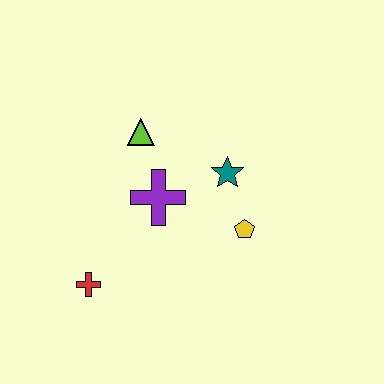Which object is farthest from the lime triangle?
The red cross is farthest from the lime triangle.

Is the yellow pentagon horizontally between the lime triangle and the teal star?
No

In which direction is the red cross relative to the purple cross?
The red cross is below the purple cross.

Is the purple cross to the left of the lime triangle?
No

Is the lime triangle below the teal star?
No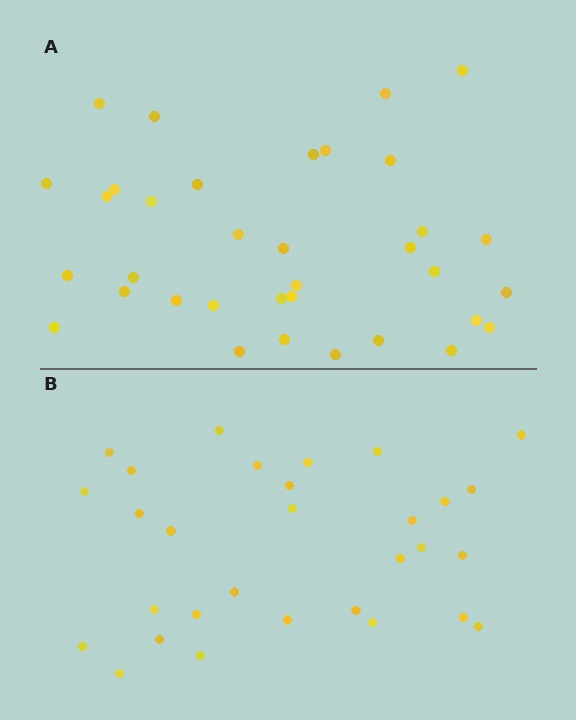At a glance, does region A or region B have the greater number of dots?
Region A (the top region) has more dots.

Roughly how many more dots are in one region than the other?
Region A has about 5 more dots than region B.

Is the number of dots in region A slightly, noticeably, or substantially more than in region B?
Region A has only slightly more — the two regions are fairly close. The ratio is roughly 1.2 to 1.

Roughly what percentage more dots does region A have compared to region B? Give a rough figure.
About 15% more.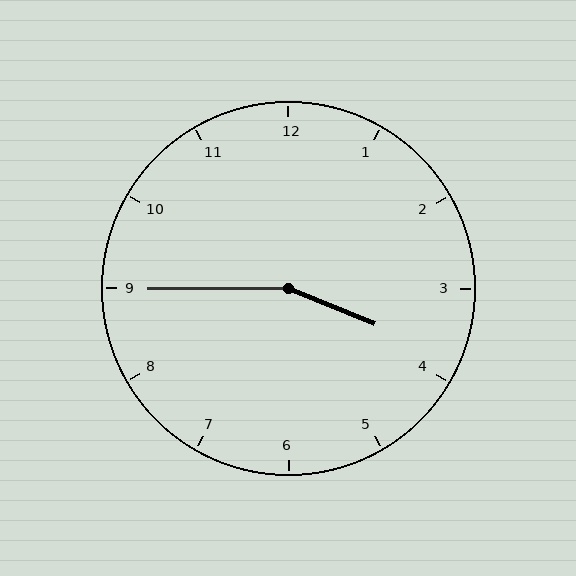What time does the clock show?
3:45.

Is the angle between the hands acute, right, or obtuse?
It is obtuse.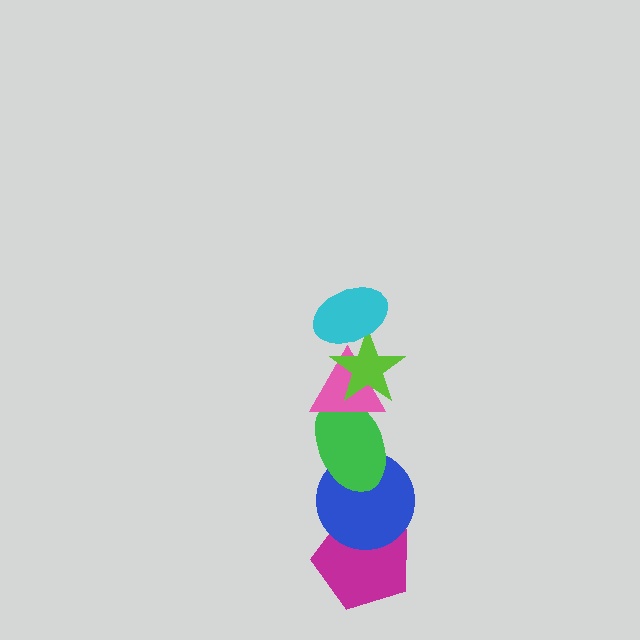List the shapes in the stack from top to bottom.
From top to bottom: the cyan ellipse, the lime star, the pink triangle, the green ellipse, the blue circle, the magenta pentagon.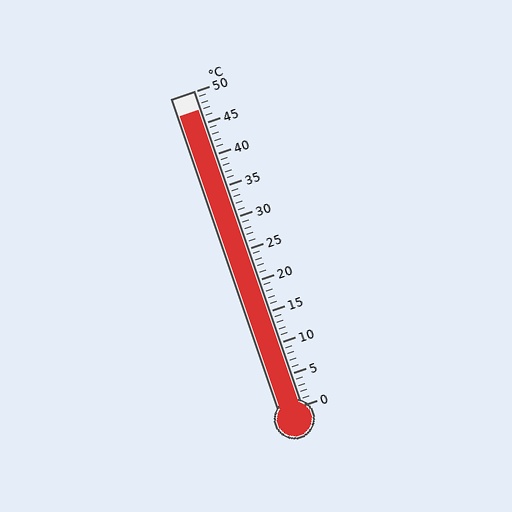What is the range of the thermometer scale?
The thermometer scale ranges from 0°C to 50°C.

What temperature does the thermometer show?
The thermometer shows approximately 47°C.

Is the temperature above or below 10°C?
The temperature is above 10°C.